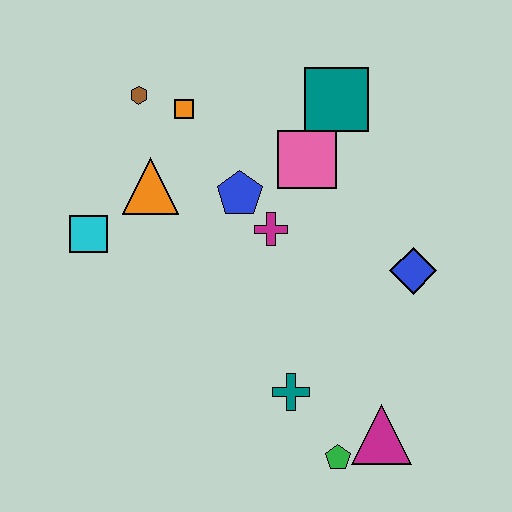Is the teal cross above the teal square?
No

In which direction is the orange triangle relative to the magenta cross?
The orange triangle is to the left of the magenta cross.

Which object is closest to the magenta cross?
The blue pentagon is closest to the magenta cross.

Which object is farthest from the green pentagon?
The brown hexagon is farthest from the green pentagon.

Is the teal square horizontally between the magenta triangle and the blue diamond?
No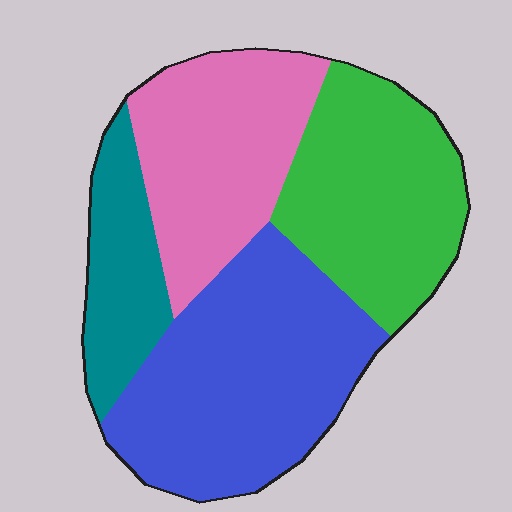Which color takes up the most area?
Blue, at roughly 35%.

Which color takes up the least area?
Teal, at roughly 15%.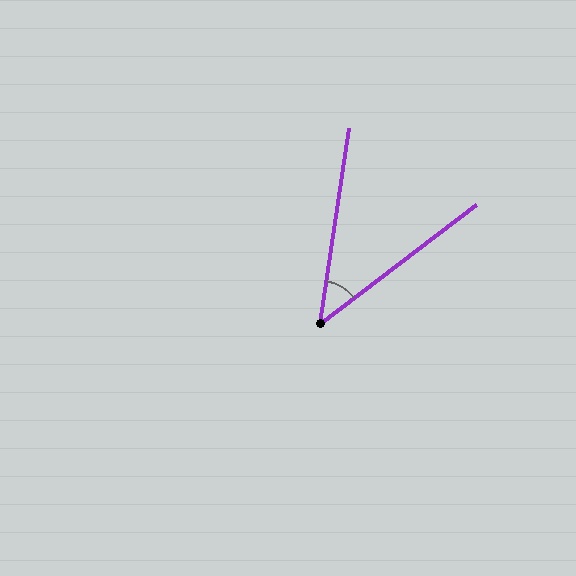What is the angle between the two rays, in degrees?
Approximately 44 degrees.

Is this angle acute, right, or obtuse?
It is acute.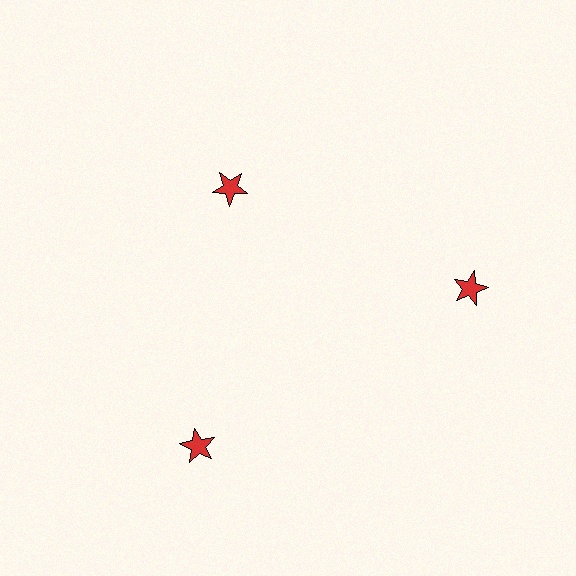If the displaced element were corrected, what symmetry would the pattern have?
It would have 3-fold rotational symmetry — the pattern would map onto itself every 120 degrees.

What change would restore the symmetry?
The symmetry would be restored by moving it outward, back onto the ring so that all 3 stars sit at equal angles and equal distance from the center.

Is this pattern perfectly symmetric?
No. The 3 red stars are arranged in a ring, but one element near the 11 o'clock position is pulled inward toward the center, breaking the 3-fold rotational symmetry.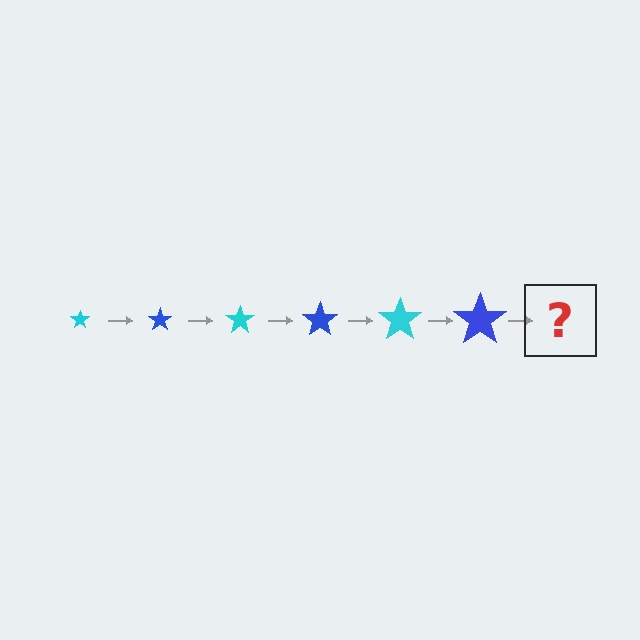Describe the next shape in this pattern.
It should be a cyan star, larger than the previous one.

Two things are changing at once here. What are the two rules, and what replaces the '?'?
The two rules are that the star grows larger each step and the color cycles through cyan and blue. The '?' should be a cyan star, larger than the previous one.